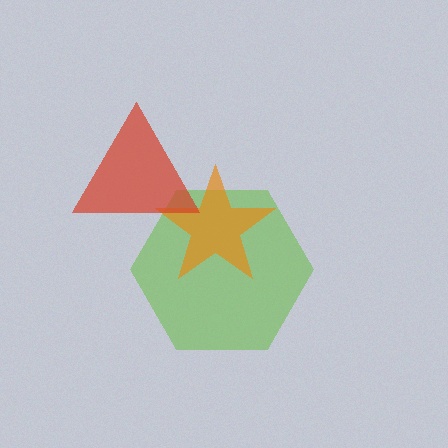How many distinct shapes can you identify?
There are 3 distinct shapes: a lime hexagon, an orange star, a red triangle.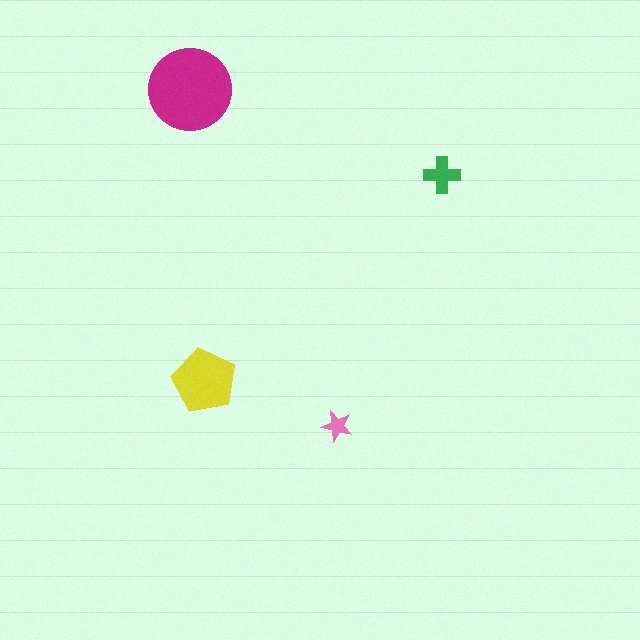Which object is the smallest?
The pink star.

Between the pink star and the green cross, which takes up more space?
The green cross.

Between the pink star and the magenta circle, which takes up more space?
The magenta circle.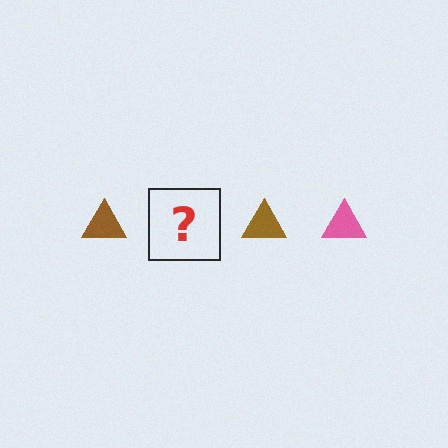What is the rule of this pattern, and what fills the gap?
The rule is that the pattern cycles through brown, pink triangles. The gap should be filled with a pink triangle.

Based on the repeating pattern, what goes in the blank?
The blank should be a pink triangle.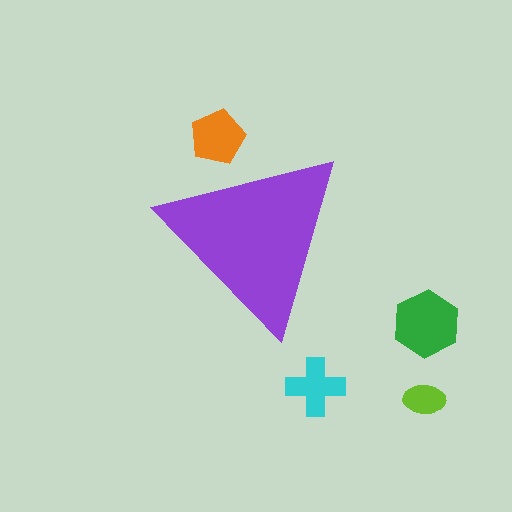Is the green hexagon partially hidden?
No, the green hexagon is fully visible.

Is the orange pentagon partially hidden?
Yes, the orange pentagon is partially hidden behind the purple triangle.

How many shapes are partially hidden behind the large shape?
1 shape is partially hidden.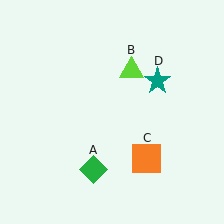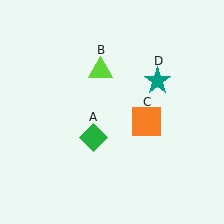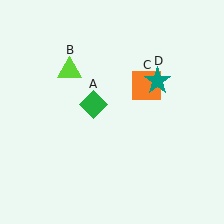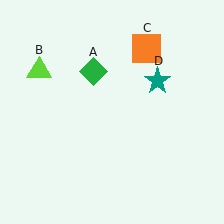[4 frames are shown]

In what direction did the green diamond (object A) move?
The green diamond (object A) moved up.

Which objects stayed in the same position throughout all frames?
Teal star (object D) remained stationary.